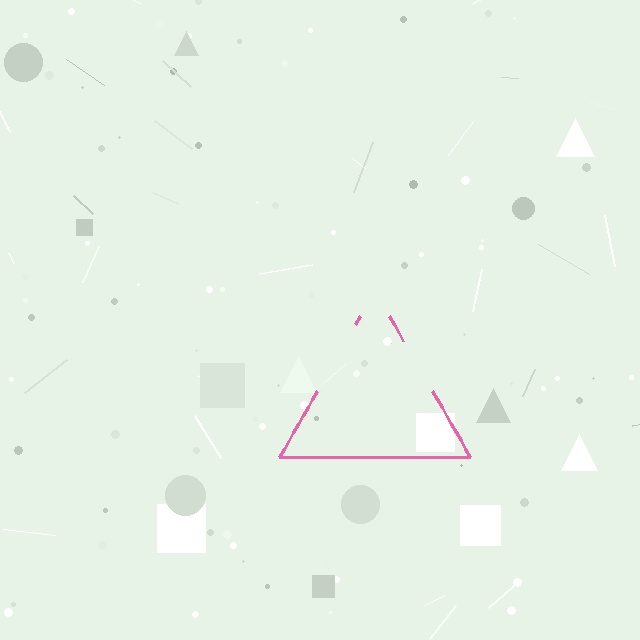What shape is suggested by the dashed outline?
The dashed outline suggests a triangle.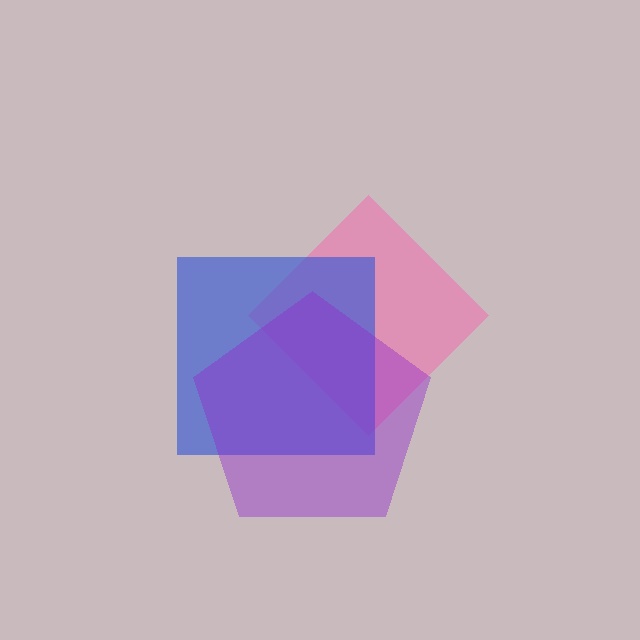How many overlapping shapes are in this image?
There are 3 overlapping shapes in the image.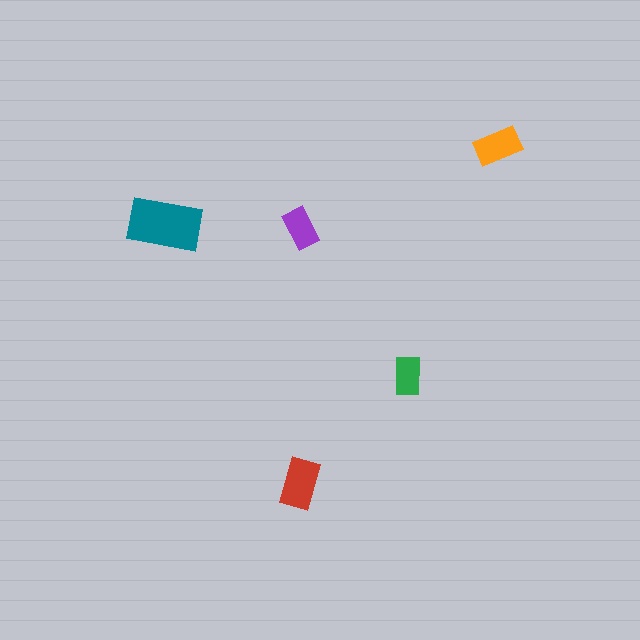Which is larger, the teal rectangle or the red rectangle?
The teal one.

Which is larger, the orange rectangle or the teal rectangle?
The teal one.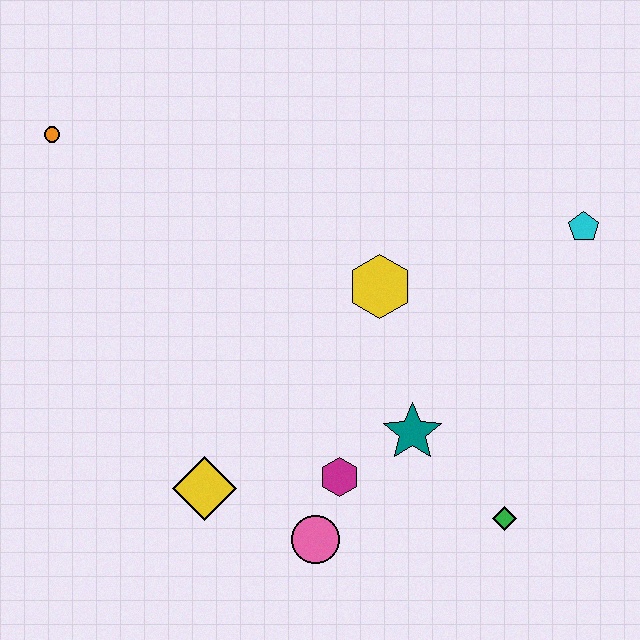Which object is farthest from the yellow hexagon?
The orange circle is farthest from the yellow hexagon.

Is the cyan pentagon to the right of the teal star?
Yes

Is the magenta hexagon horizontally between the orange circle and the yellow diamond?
No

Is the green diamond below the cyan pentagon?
Yes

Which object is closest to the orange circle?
The yellow hexagon is closest to the orange circle.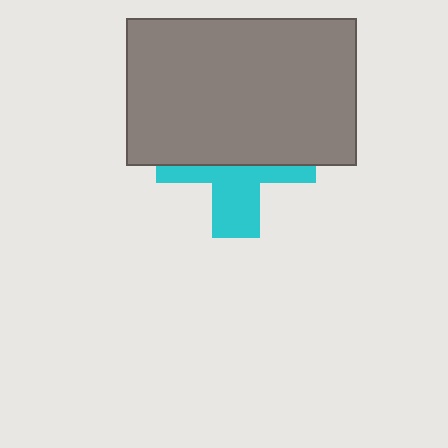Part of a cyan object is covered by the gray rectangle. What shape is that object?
It is a cross.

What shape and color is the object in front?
The object in front is a gray rectangle.